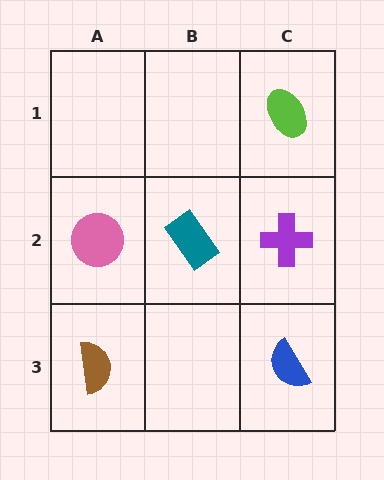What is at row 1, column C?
A lime ellipse.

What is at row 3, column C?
A blue semicircle.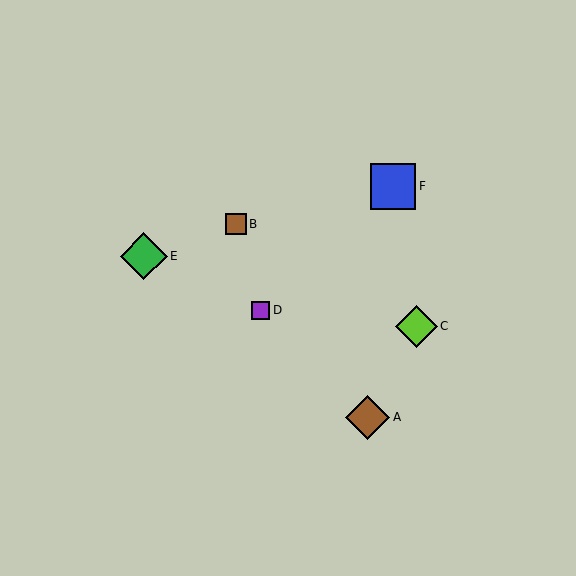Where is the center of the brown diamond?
The center of the brown diamond is at (367, 417).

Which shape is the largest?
The green diamond (labeled E) is the largest.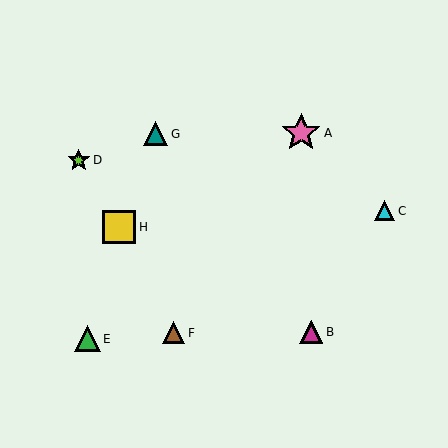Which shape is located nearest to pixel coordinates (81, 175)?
The lime star (labeled D) at (79, 160) is nearest to that location.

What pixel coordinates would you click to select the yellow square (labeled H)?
Click at (119, 227) to select the yellow square H.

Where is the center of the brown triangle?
The center of the brown triangle is at (174, 333).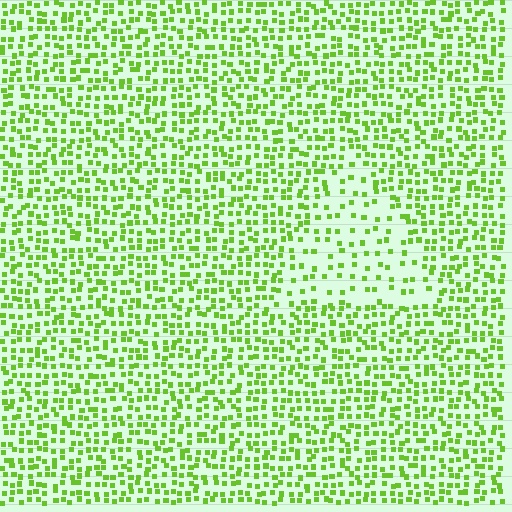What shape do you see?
I see a triangle.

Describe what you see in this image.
The image contains small lime elements arranged at two different densities. A triangle-shaped region is visible where the elements are less densely packed than the surrounding area.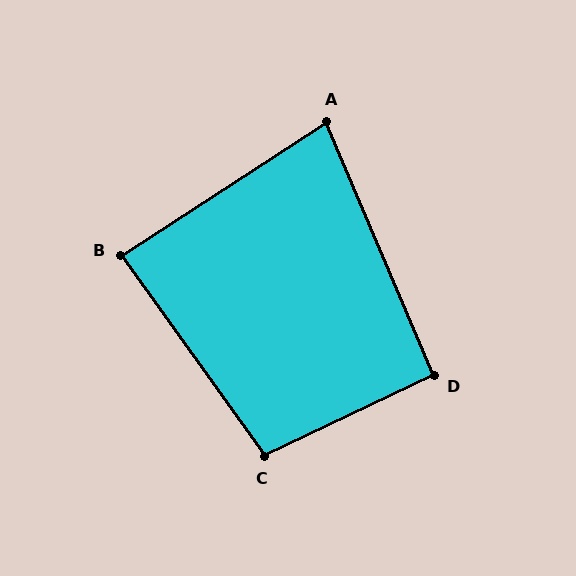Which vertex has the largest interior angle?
C, at approximately 100 degrees.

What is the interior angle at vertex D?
Approximately 93 degrees (approximately right).